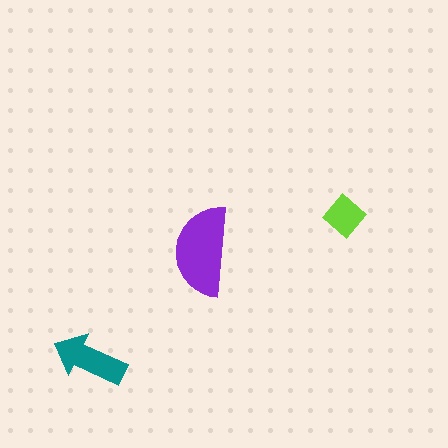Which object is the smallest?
The lime diamond.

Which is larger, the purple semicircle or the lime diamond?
The purple semicircle.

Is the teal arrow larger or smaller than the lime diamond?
Larger.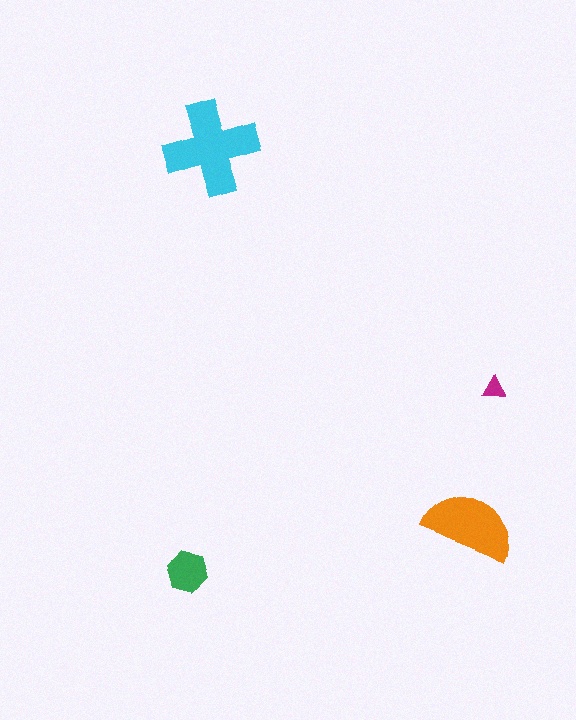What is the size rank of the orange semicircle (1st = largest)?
2nd.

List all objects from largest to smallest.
The cyan cross, the orange semicircle, the green hexagon, the magenta triangle.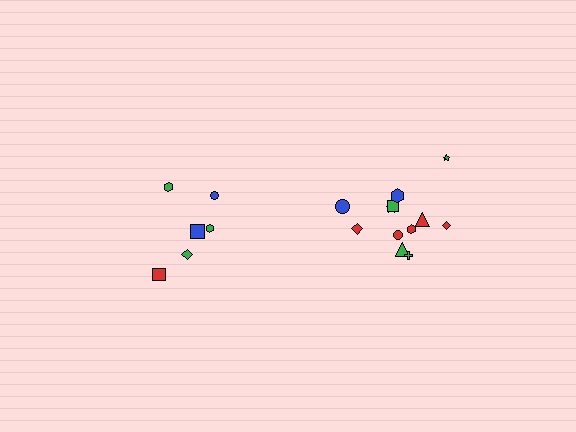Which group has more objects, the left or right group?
The right group.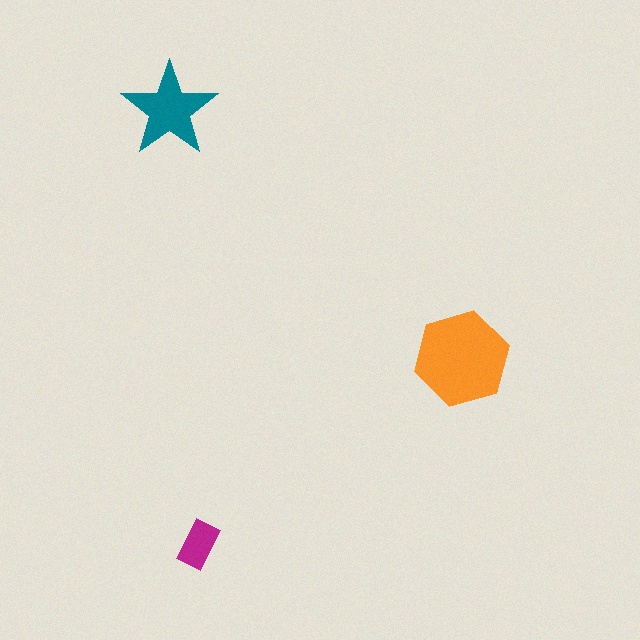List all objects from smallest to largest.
The magenta rectangle, the teal star, the orange hexagon.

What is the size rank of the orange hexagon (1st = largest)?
1st.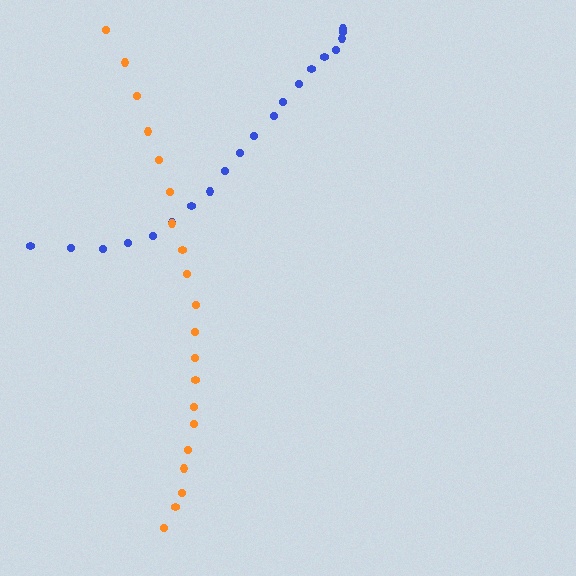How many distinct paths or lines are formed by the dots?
There are 2 distinct paths.